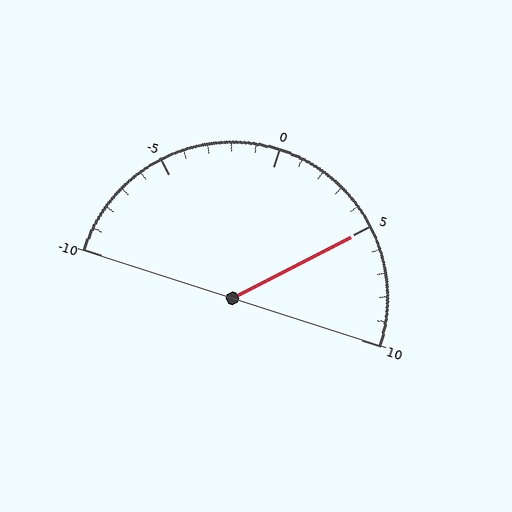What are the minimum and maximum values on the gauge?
The gauge ranges from -10 to 10.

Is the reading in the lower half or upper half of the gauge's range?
The reading is in the upper half of the range (-10 to 10).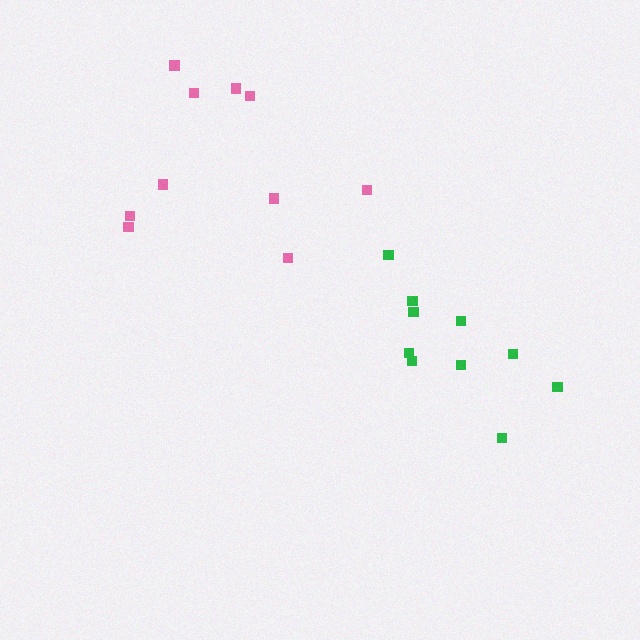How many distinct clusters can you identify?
There are 2 distinct clusters.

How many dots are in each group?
Group 1: 10 dots, Group 2: 10 dots (20 total).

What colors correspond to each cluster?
The clusters are colored: pink, green.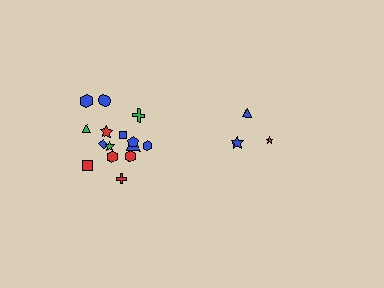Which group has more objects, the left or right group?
The left group.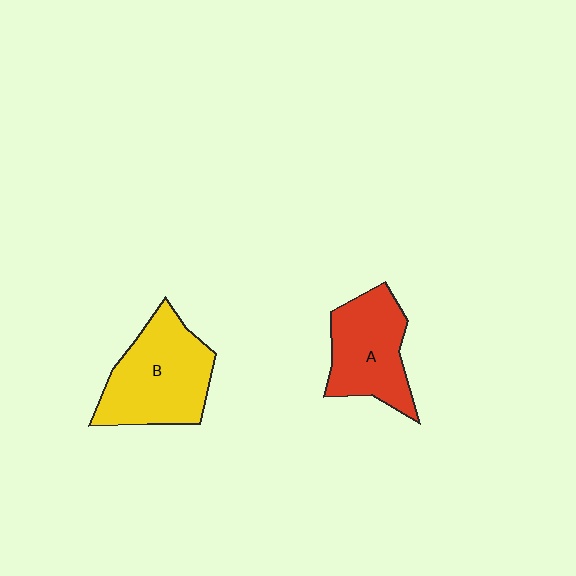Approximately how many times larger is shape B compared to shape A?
Approximately 1.2 times.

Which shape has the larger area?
Shape B (yellow).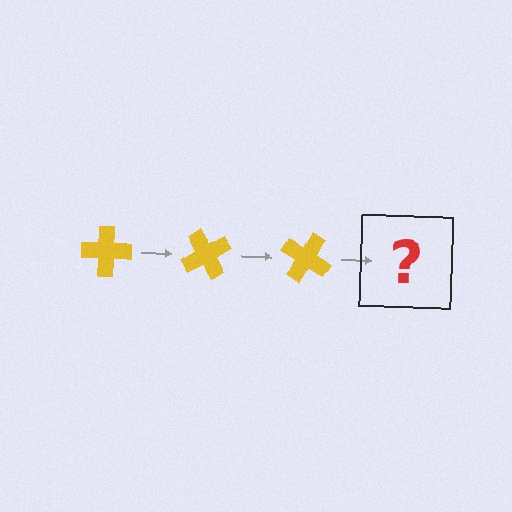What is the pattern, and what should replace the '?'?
The pattern is that the cross rotates 60 degrees each step. The '?' should be a yellow cross rotated 180 degrees.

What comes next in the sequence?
The next element should be a yellow cross rotated 180 degrees.